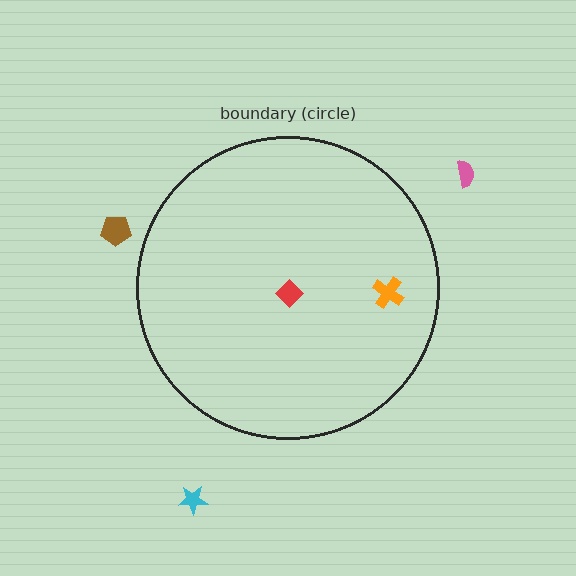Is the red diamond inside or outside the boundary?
Inside.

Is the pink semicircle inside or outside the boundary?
Outside.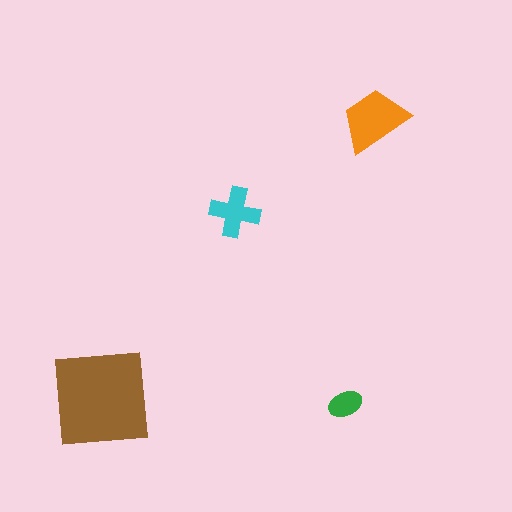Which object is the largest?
The brown square.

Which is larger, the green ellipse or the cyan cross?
The cyan cross.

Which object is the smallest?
The green ellipse.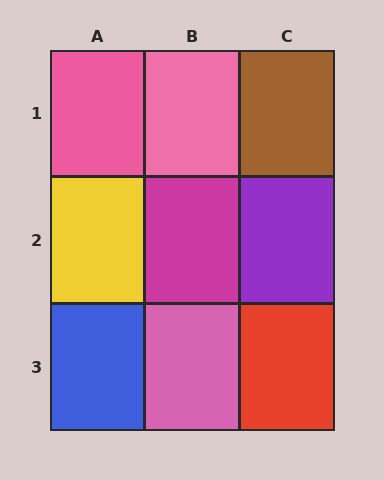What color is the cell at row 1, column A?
Pink.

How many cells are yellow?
1 cell is yellow.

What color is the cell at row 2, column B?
Magenta.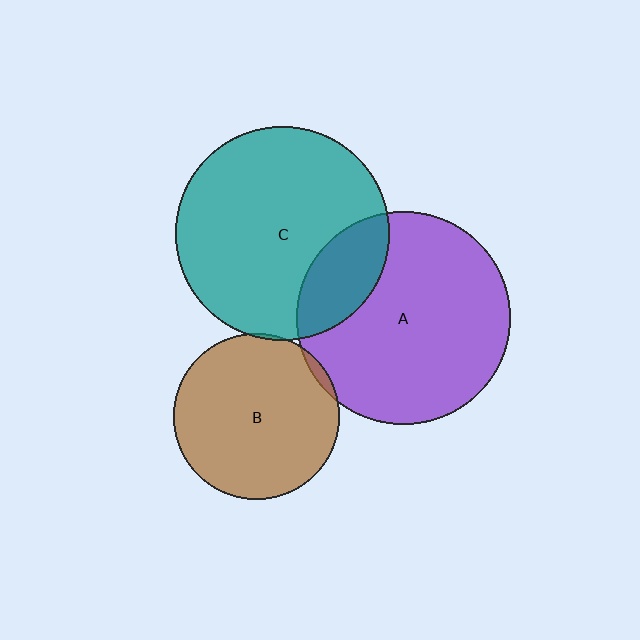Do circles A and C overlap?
Yes.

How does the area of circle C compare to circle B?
Approximately 1.7 times.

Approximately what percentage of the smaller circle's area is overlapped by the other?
Approximately 20%.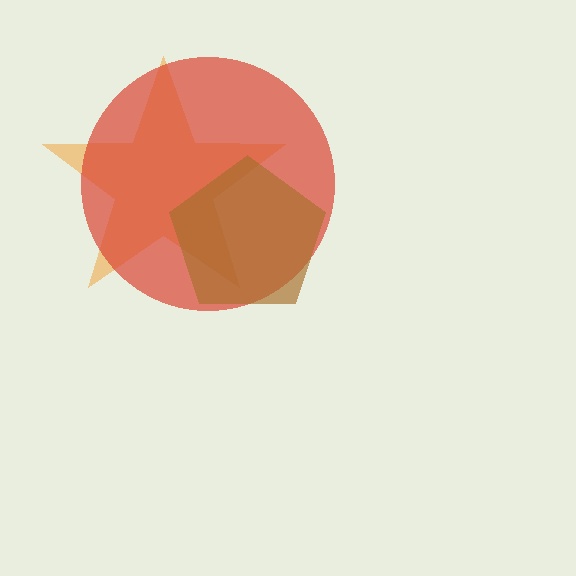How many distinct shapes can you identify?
There are 3 distinct shapes: an orange star, a red circle, a brown pentagon.